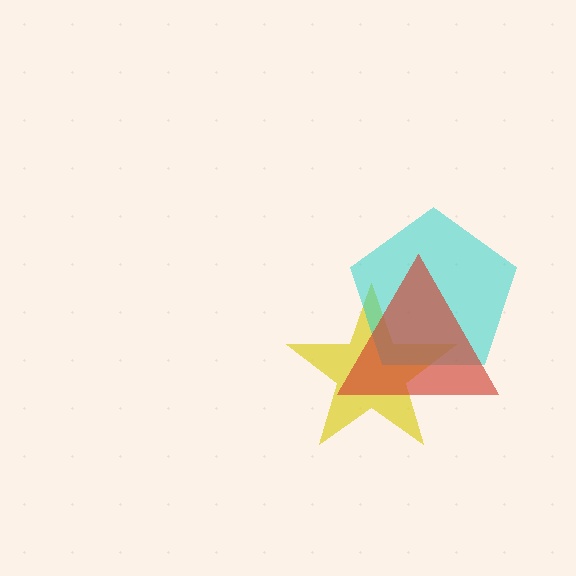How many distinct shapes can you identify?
There are 3 distinct shapes: a yellow star, a cyan pentagon, a red triangle.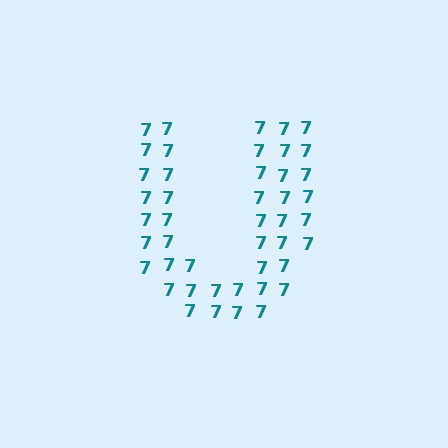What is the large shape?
The large shape is the letter U.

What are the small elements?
The small elements are digit 7's.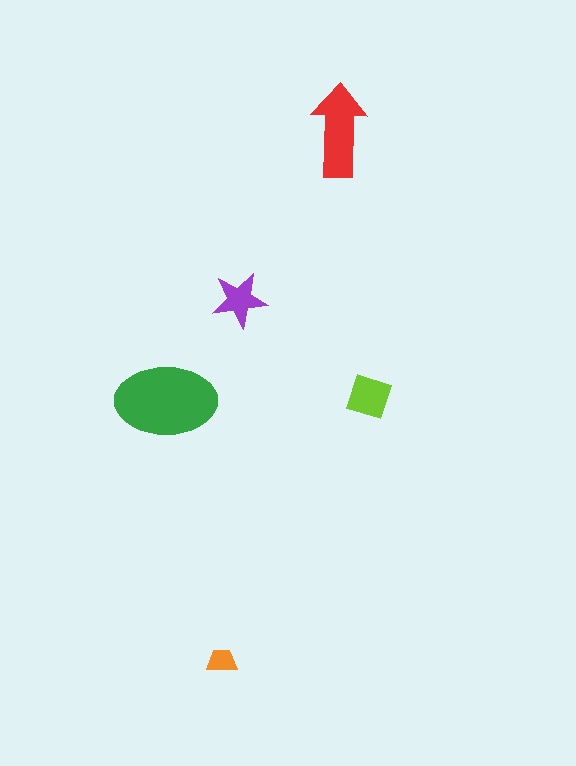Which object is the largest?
The green ellipse.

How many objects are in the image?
There are 5 objects in the image.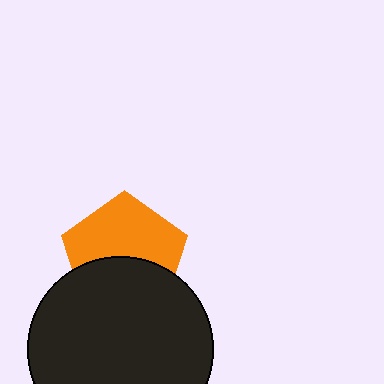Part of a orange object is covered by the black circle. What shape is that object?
It is a pentagon.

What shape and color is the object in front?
The object in front is a black circle.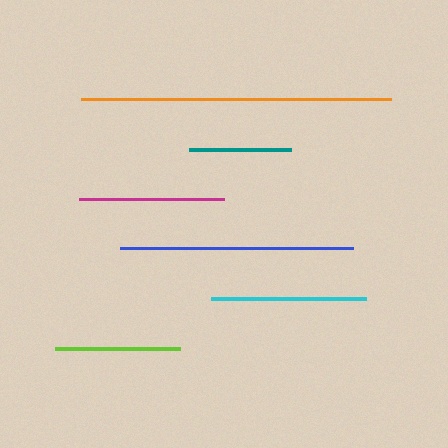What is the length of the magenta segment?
The magenta segment is approximately 144 pixels long.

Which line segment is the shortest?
The teal line is the shortest at approximately 103 pixels.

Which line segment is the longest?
The orange line is the longest at approximately 310 pixels.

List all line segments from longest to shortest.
From longest to shortest: orange, blue, cyan, magenta, lime, teal.